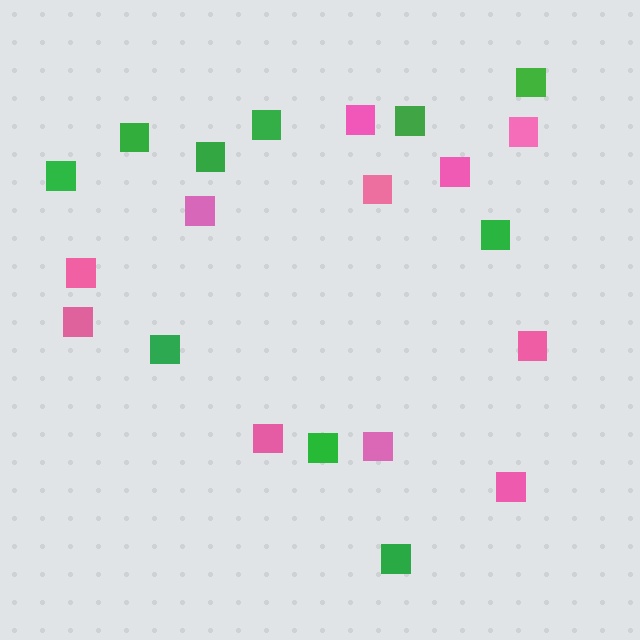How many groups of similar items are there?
There are 2 groups: one group of green squares (10) and one group of pink squares (11).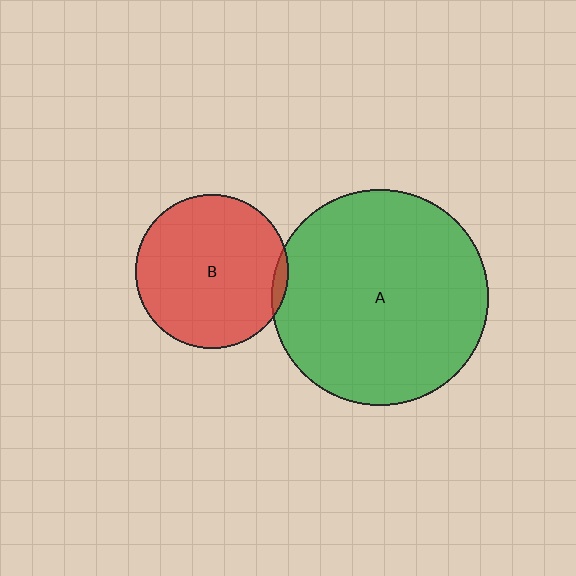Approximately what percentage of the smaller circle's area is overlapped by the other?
Approximately 5%.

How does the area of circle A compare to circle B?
Approximately 2.0 times.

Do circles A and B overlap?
Yes.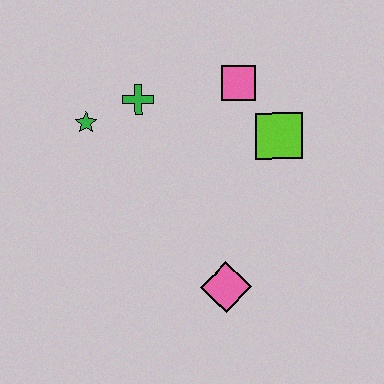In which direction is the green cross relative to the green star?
The green cross is to the right of the green star.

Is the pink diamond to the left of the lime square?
Yes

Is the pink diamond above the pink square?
No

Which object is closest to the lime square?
The pink square is closest to the lime square.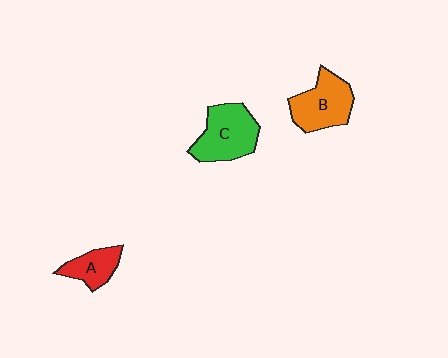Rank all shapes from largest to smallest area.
From largest to smallest: C (green), B (orange), A (red).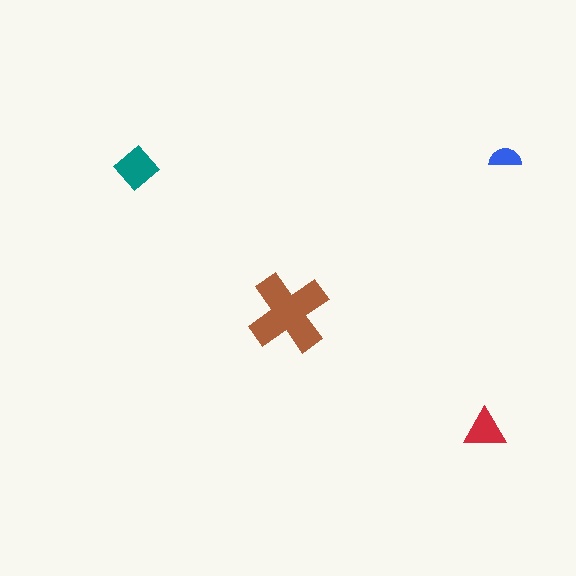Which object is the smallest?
The blue semicircle.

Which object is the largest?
The brown cross.